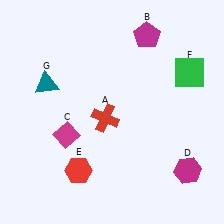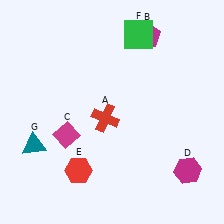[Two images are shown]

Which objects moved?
The objects that moved are: the green square (F), the teal triangle (G).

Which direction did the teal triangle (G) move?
The teal triangle (G) moved down.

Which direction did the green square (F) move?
The green square (F) moved left.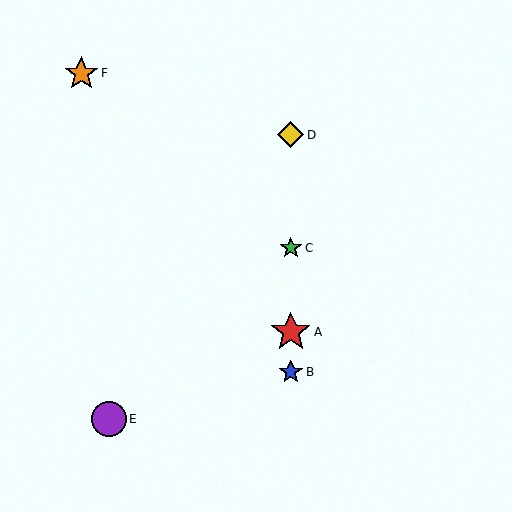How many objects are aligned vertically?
4 objects (A, B, C, D) are aligned vertically.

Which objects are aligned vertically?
Objects A, B, C, D are aligned vertically.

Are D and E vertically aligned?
No, D is at x≈291 and E is at x≈109.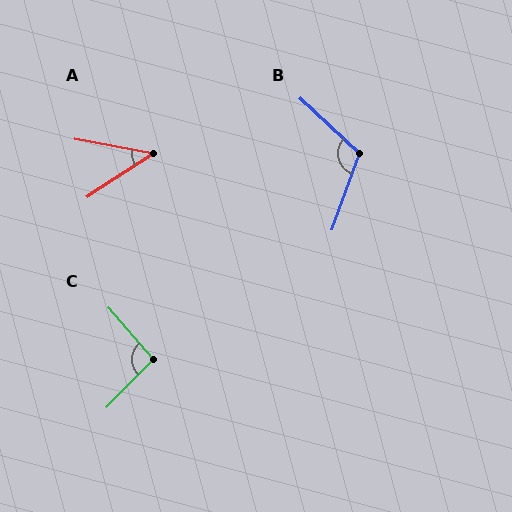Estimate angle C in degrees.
Approximately 95 degrees.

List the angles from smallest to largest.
A (44°), C (95°), B (113°).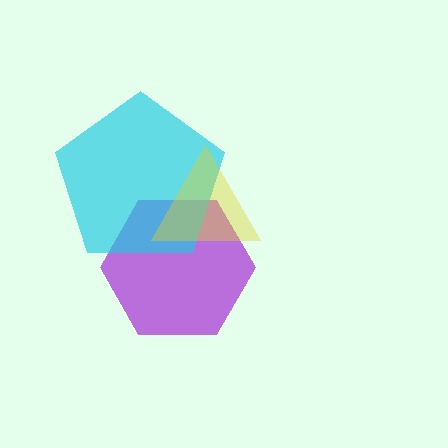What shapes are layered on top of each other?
The layered shapes are: a purple hexagon, a cyan pentagon, a yellow triangle.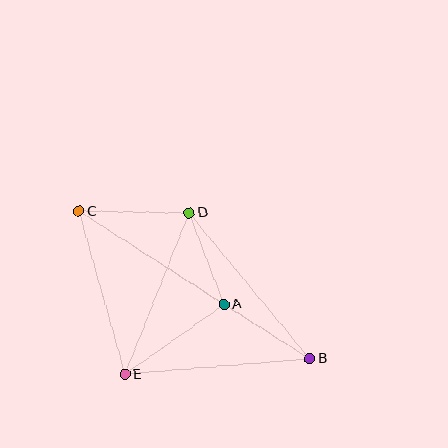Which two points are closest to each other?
Points A and D are closest to each other.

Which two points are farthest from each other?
Points B and C are farthest from each other.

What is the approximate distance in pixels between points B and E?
The distance between B and E is approximately 186 pixels.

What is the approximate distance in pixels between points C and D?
The distance between C and D is approximately 111 pixels.